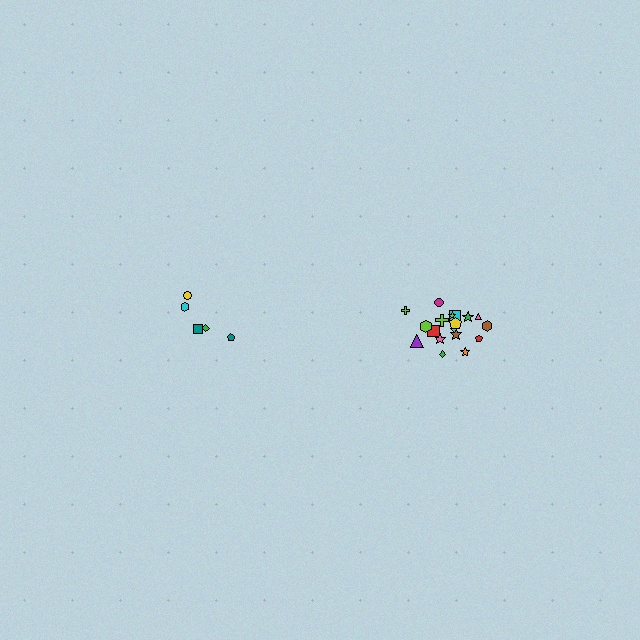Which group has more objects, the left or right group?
The right group.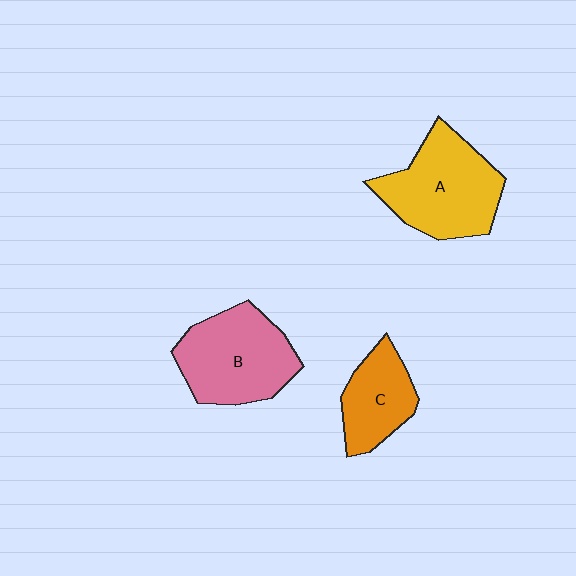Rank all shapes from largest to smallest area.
From largest to smallest: A (yellow), B (pink), C (orange).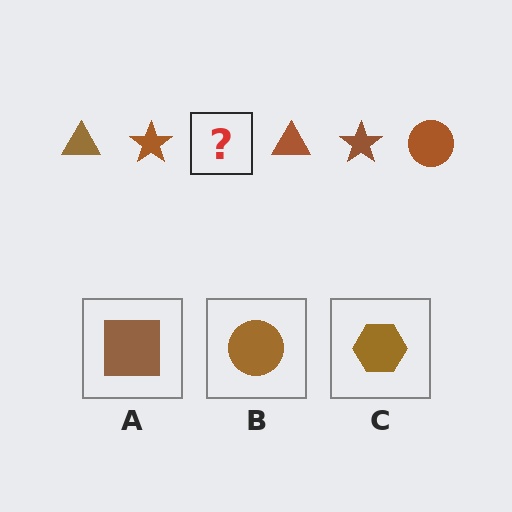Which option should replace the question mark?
Option B.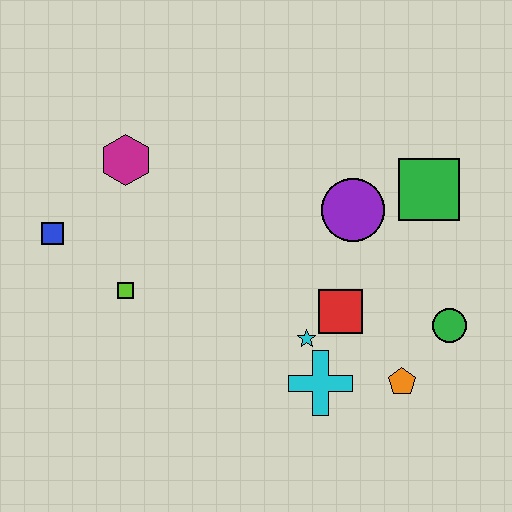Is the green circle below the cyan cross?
No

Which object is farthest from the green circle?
The blue square is farthest from the green circle.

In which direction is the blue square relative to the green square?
The blue square is to the left of the green square.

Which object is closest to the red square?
The cyan star is closest to the red square.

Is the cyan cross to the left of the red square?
Yes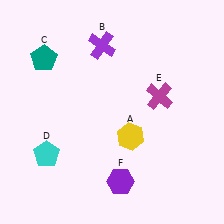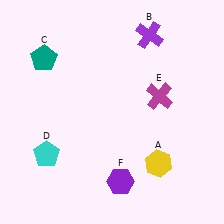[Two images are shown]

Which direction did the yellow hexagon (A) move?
The yellow hexagon (A) moved right.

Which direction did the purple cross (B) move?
The purple cross (B) moved right.